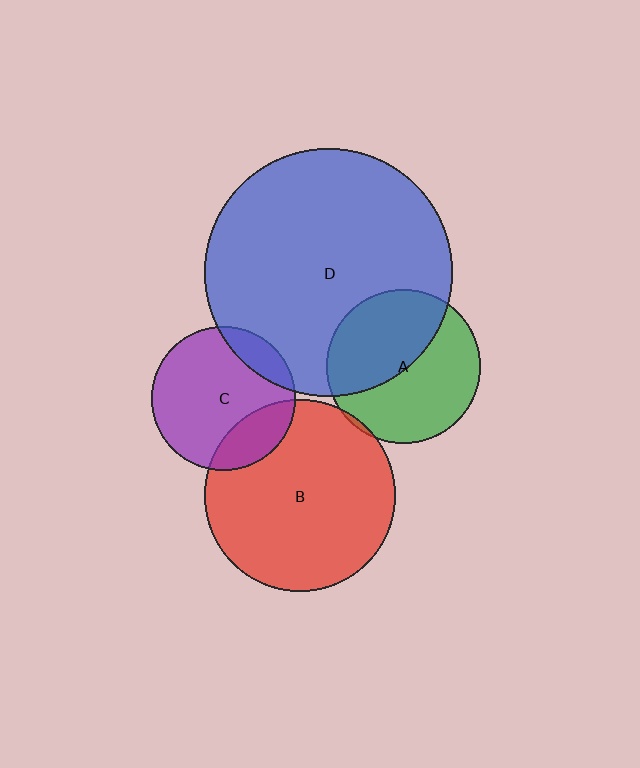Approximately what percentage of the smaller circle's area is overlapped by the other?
Approximately 5%.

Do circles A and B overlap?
Yes.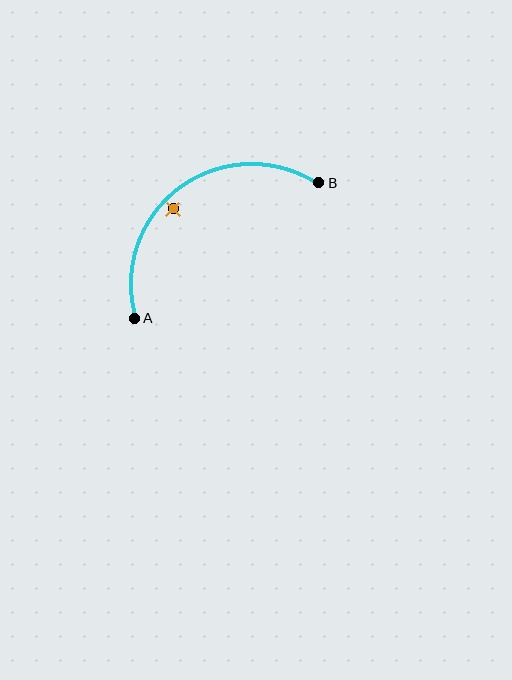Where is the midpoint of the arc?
The arc midpoint is the point on the curve farthest from the straight line joining A and B. It sits above and to the left of that line.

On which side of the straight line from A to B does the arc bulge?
The arc bulges above and to the left of the straight line connecting A and B.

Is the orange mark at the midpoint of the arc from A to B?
No — the orange mark does not lie on the arc at all. It sits slightly inside the curve.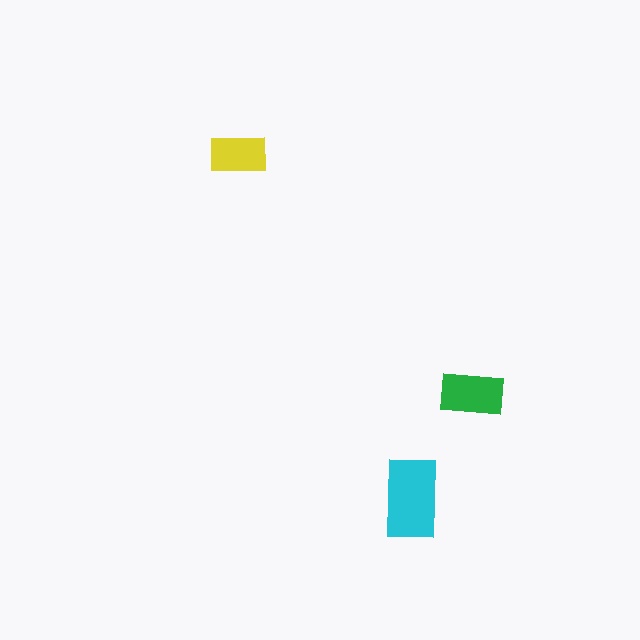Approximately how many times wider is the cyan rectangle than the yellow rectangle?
About 1.5 times wider.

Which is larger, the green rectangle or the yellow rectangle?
The green one.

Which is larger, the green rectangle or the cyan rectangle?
The cyan one.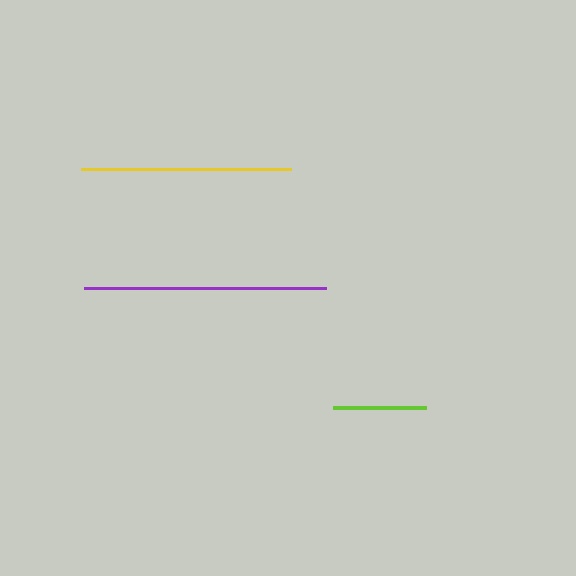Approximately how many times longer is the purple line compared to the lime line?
The purple line is approximately 2.6 times the length of the lime line.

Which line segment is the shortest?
The lime line is the shortest at approximately 93 pixels.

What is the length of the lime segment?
The lime segment is approximately 93 pixels long.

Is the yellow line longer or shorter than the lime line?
The yellow line is longer than the lime line.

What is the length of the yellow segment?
The yellow segment is approximately 210 pixels long.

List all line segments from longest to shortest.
From longest to shortest: purple, yellow, lime.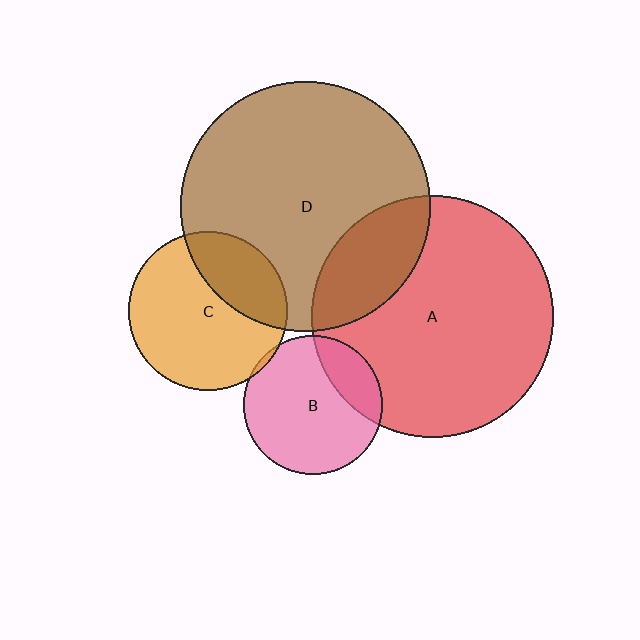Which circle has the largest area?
Circle D (brown).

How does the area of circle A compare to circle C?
Approximately 2.3 times.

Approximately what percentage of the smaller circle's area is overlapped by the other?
Approximately 20%.